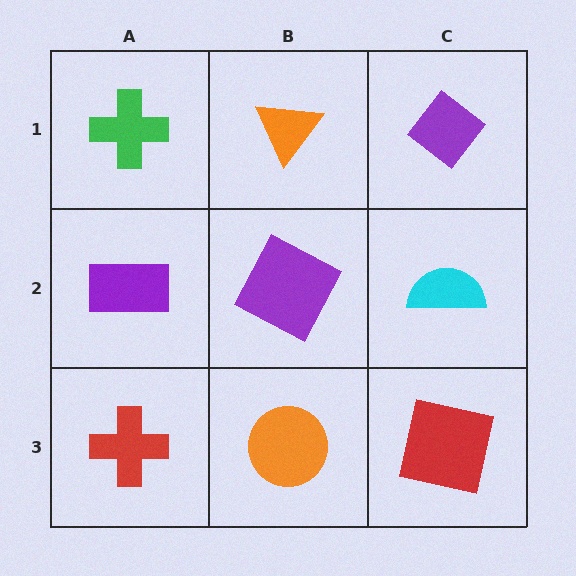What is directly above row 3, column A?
A purple rectangle.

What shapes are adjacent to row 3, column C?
A cyan semicircle (row 2, column C), an orange circle (row 3, column B).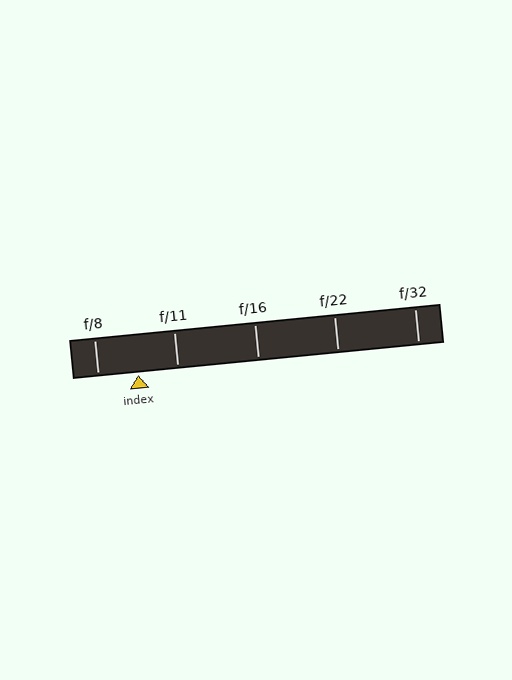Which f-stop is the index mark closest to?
The index mark is closest to f/11.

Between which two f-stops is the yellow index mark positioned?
The index mark is between f/8 and f/11.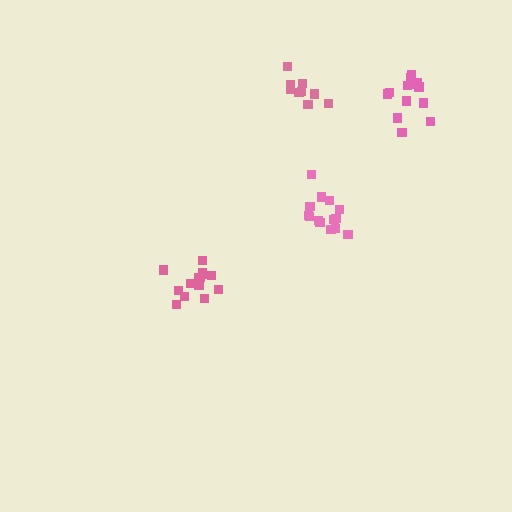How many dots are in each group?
Group 1: 14 dots, Group 2: 14 dots, Group 3: 9 dots, Group 4: 14 dots (51 total).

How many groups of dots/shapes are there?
There are 4 groups.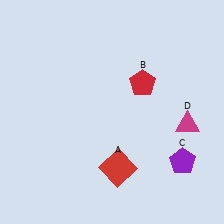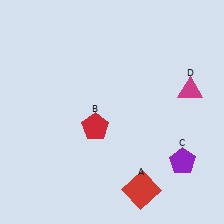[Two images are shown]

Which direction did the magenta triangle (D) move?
The magenta triangle (D) moved up.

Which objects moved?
The objects that moved are: the red square (A), the red pentagon (B), the magenta triangle (D).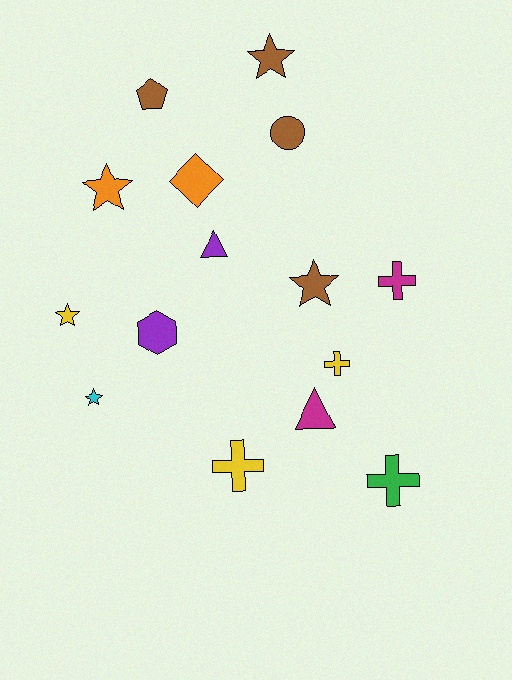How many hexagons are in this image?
There is 1 hexagon.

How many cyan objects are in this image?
There is 1 cyan object.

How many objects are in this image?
There are 15 objects.